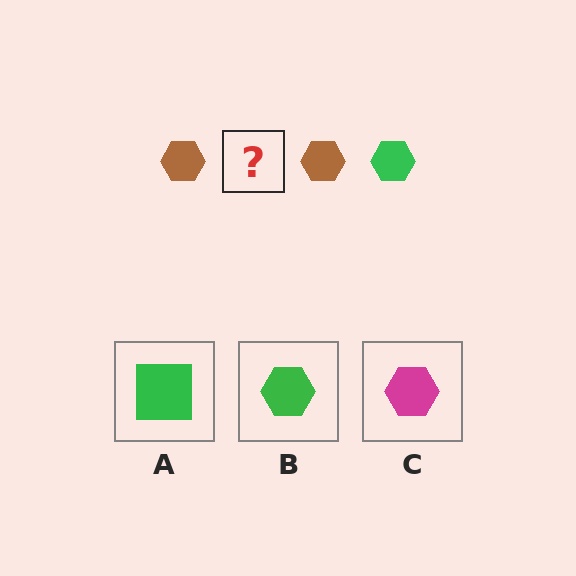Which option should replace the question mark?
Option B.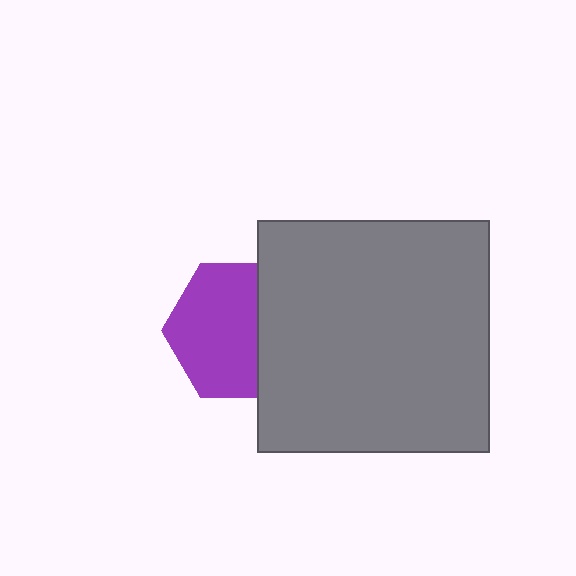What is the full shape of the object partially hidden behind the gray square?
The partially hidden object is a purple hexagon.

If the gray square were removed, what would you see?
You would see the complete purple hexagon.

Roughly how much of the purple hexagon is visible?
Most of it is visible (roughly 66%).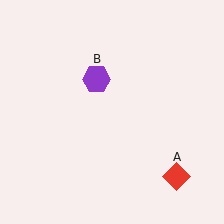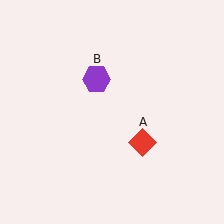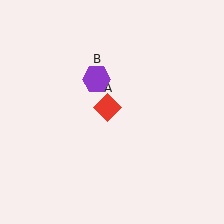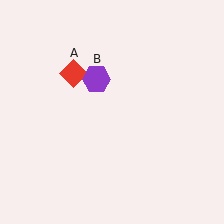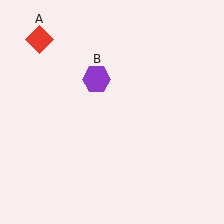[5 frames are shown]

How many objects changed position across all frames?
1 object changed position: red diamond (object A).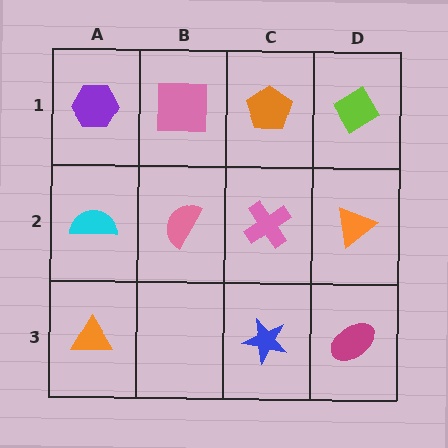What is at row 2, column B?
A pink semicircle.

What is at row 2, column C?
A pink cross.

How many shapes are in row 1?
4 shapes.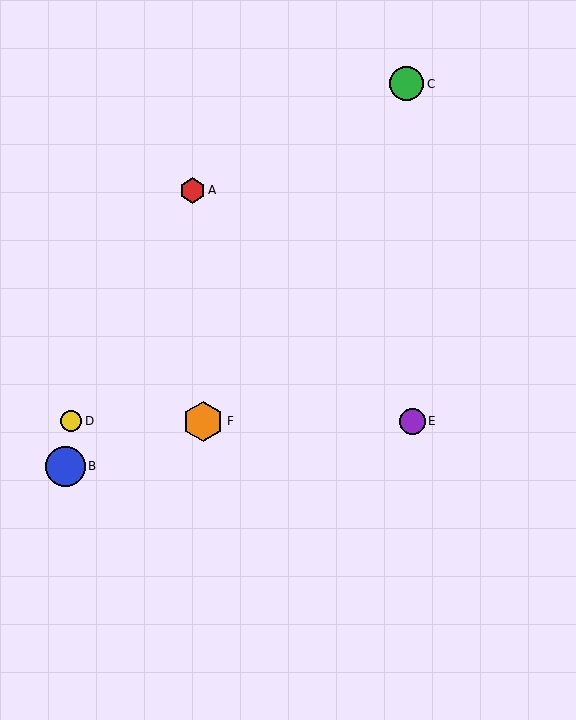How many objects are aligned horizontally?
3 objects (D, E, F) are aligned horizontally.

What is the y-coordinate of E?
Object E is at y≈421.